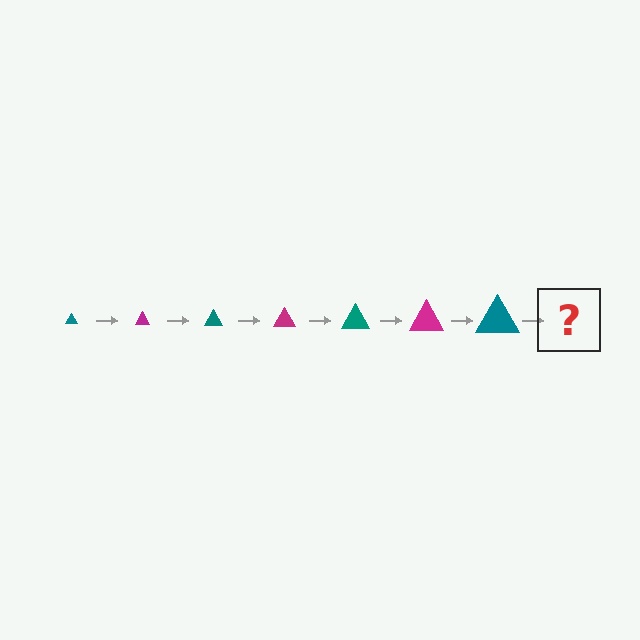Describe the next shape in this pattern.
It should be a magenta triangle, larger than the previous one.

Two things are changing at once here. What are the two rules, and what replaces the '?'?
The two rules are that the triangle grows larger each step and the color cycles through teal and magenta. The '?' should be a magenta triangle, larger than the previous one.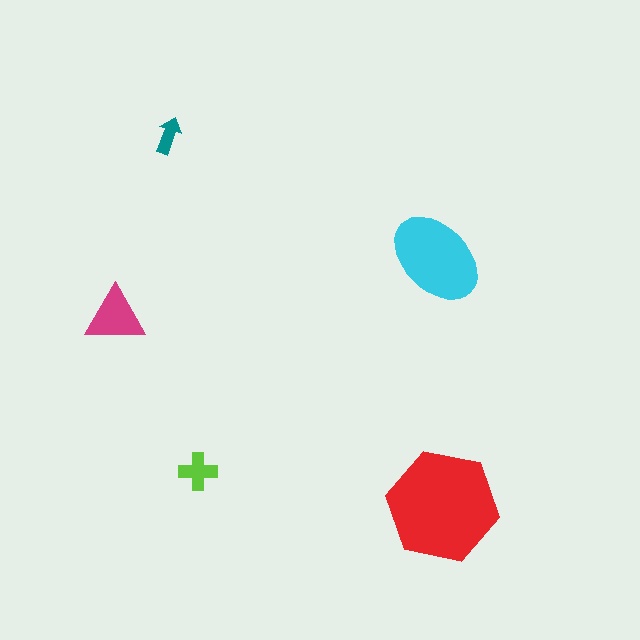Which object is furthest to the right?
The red hexagon is rightmost.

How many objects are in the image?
There are 5 objects in the image.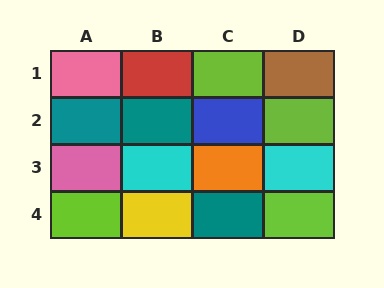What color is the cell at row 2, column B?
Teal.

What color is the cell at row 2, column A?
Teal.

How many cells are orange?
1 cell is orange.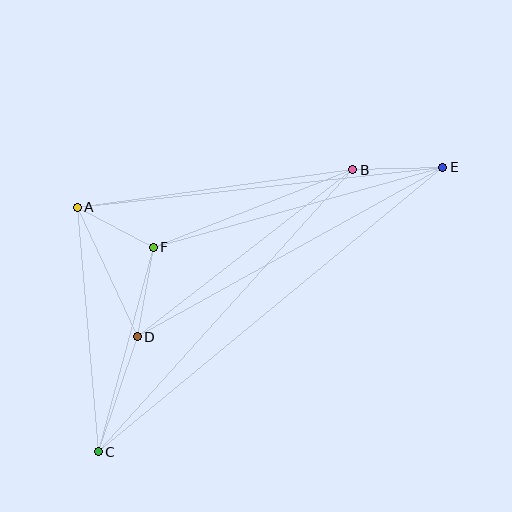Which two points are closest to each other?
Points A and F are closest to each other.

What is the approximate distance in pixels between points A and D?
The distance between A and D is approximately 143 pixels.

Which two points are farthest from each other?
Points C and E are farthest from each other.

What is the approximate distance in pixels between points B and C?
The distance between B and C is approximately 380 pixels.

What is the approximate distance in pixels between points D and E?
The distance between D and E is approximately 350 pixels.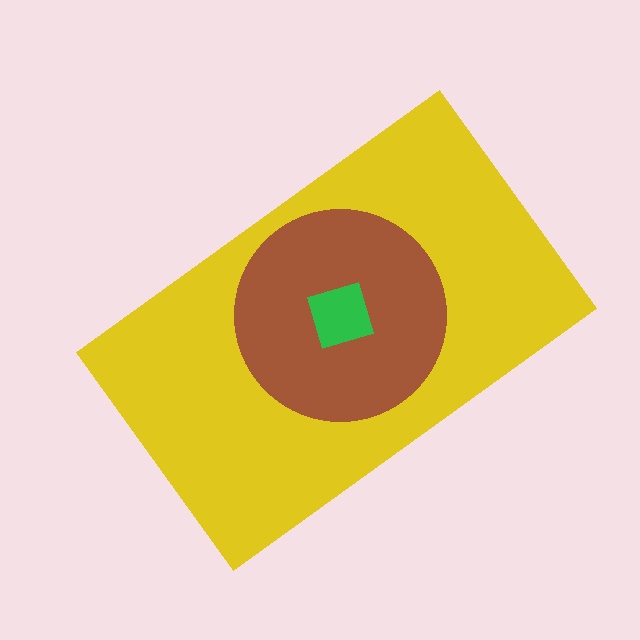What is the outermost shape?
The yellow rectangle.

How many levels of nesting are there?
3.